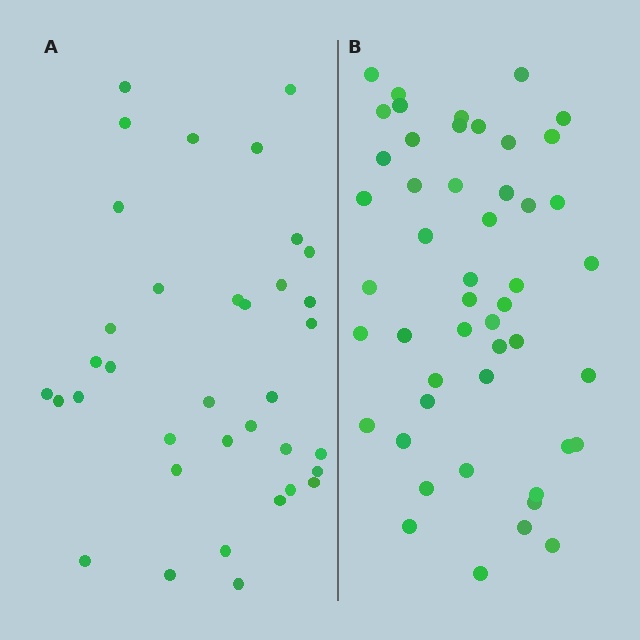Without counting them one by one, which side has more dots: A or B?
Region B (the right region) has more dots.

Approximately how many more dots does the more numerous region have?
Region B has approximately 15 more dots than region A.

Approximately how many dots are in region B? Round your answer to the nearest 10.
About 50 dots. (The exact count is 49, which rounds to 50.)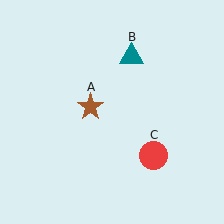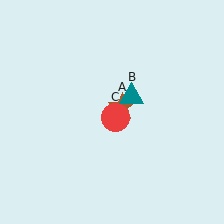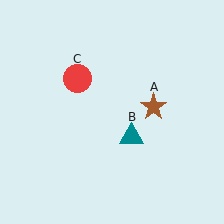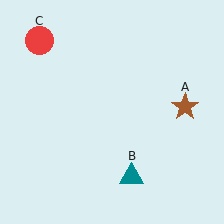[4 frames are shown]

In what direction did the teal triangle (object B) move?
The teal triangle (object B) moved down.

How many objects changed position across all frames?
3 objects changed position: brown star (object A), teal triangle (object B), red circle (object C).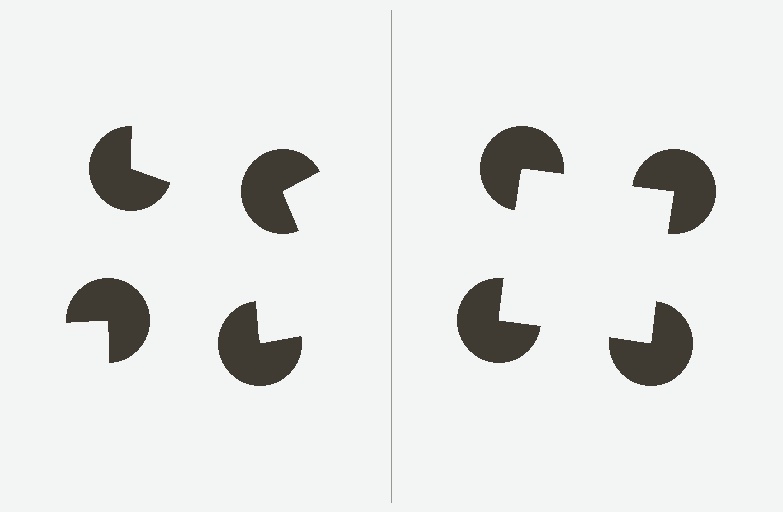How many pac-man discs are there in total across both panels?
8 — 4 on each side.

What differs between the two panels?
The pac-man discs are positioned identically on both sides; only the wedge orientations differ. On the right they align to a square; on the left they are misaligned.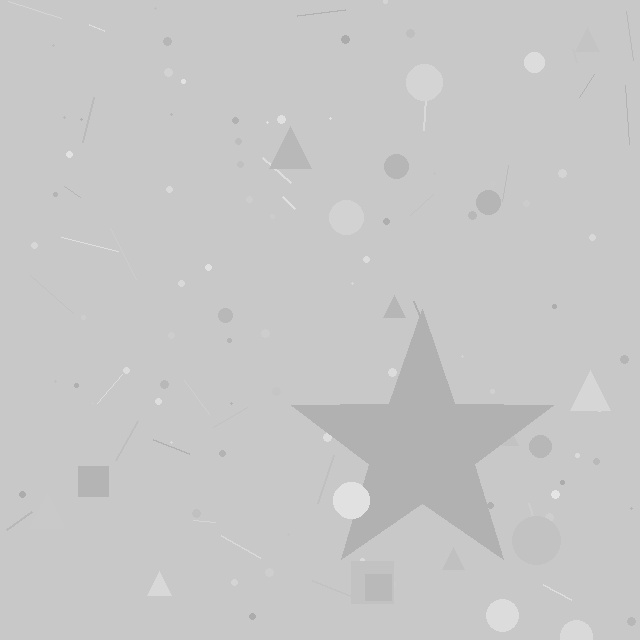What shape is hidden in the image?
A star is hidden in the image.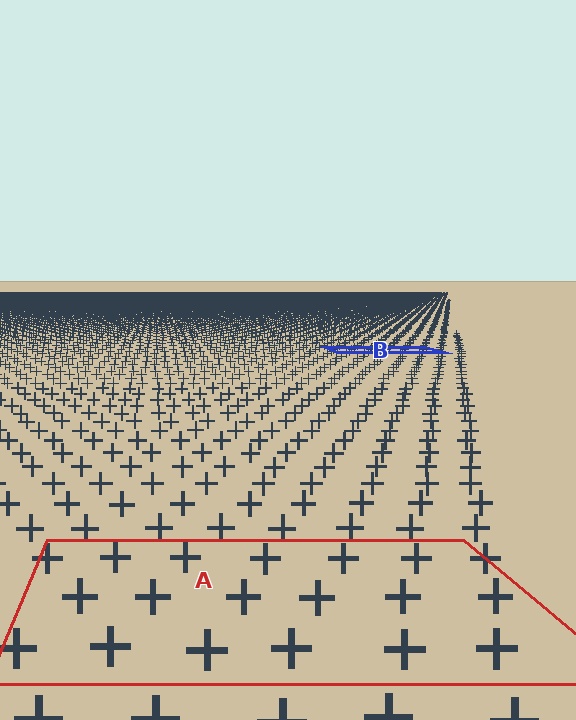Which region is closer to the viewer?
Region A is closer. The texture elements there are larger and more spread out.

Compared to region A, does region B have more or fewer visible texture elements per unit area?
Region B has more texture elements per unit area — they are packed more densely because it is farther away.